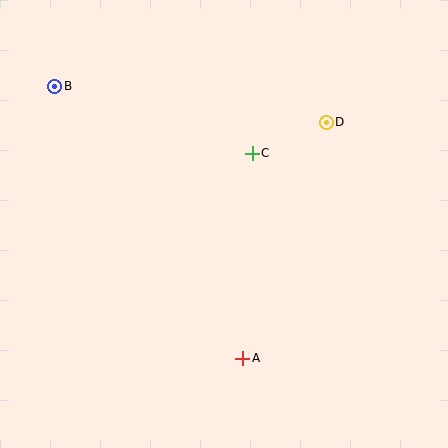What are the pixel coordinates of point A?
Point A is at (243, 358).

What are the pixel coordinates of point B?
Point B is at (55, 86).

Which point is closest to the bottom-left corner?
Point A is closest to the bottom-left corner.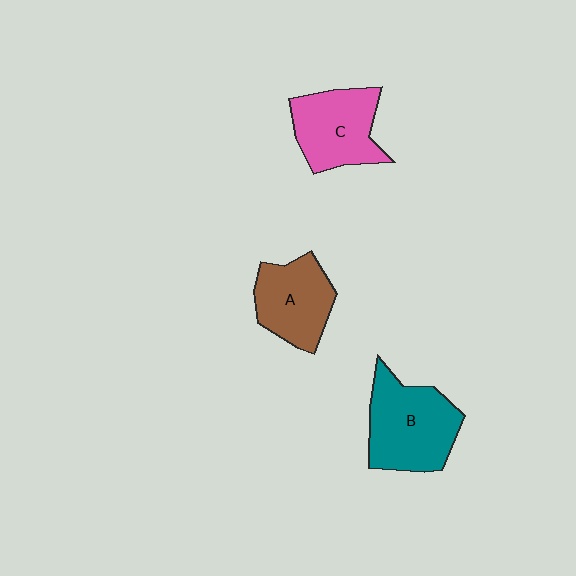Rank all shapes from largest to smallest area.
From largest to smallest: B (teal), C (pink), A (brown).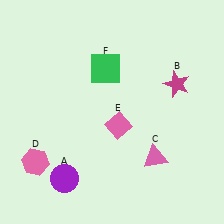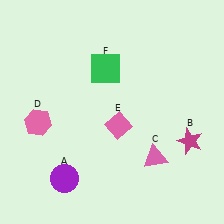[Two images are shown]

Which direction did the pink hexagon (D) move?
The pink hexagon (D) moved up.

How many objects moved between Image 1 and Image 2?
2 objects moved between the two images.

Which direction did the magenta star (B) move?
The magenta star (B) moved down.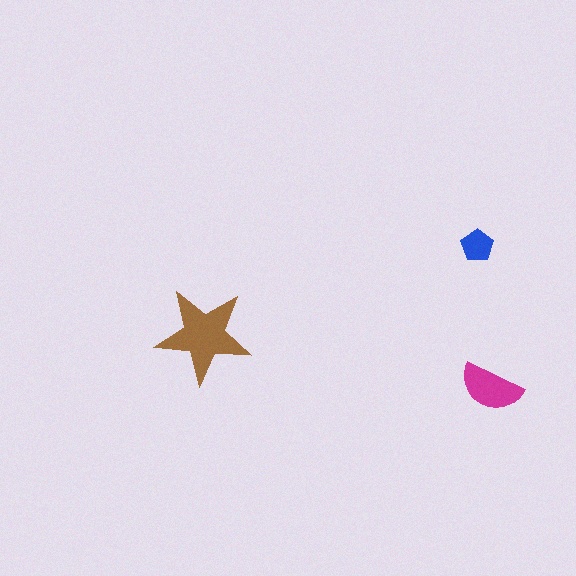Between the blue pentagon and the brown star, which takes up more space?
The brown star.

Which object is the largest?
The brown star.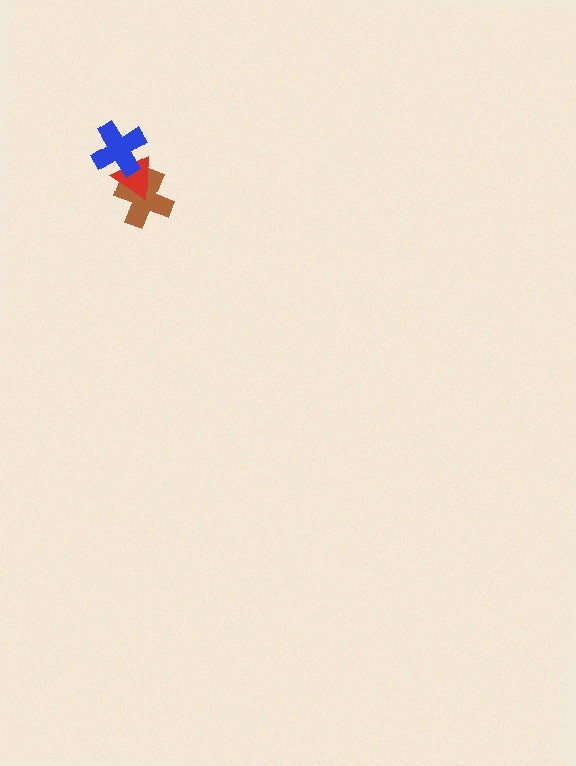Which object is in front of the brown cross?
The red triangle is in front of the brown cross.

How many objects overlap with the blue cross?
1 object overlaps with the blue cross.